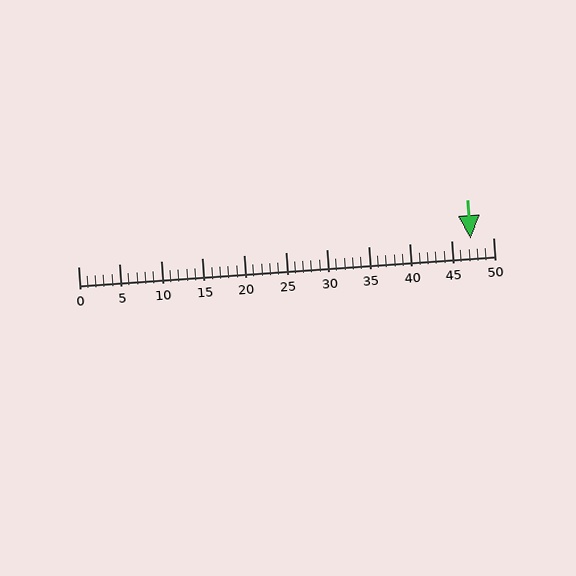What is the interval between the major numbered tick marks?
The major tick marks are spaced 5 units apart.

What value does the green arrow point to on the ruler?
The green arrow points to approximately 47.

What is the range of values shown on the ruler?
The ruler shows values from 0 to 50.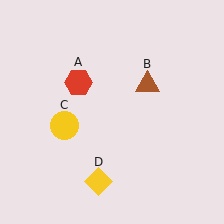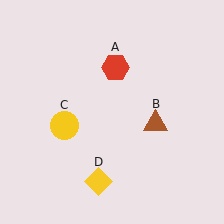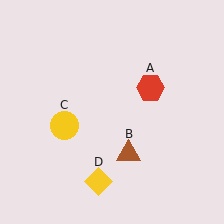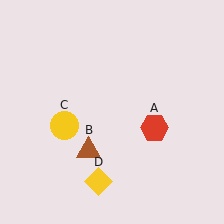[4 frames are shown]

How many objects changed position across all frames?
2 objects changed position: red hexagon (object A), brown triangle (object B).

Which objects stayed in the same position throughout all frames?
Yellow circle (object C) and yellow diamond (object D) remained stationary.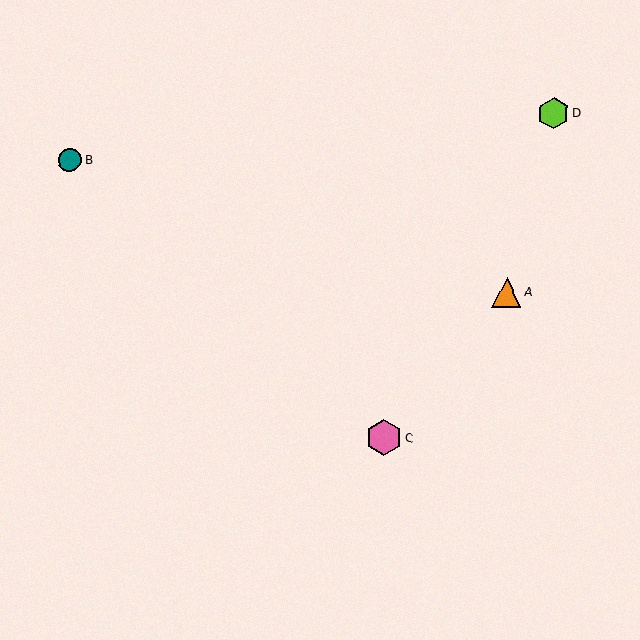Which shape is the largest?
The pink hexagon (labeled C) is the largest.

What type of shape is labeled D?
Shape D is a lime hexagon.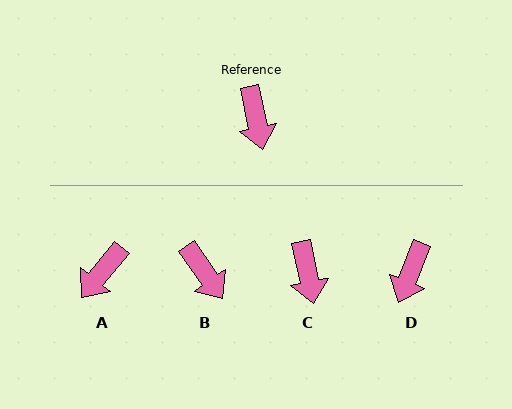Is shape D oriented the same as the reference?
No, it is off by about 33 degrees.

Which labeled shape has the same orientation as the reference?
C.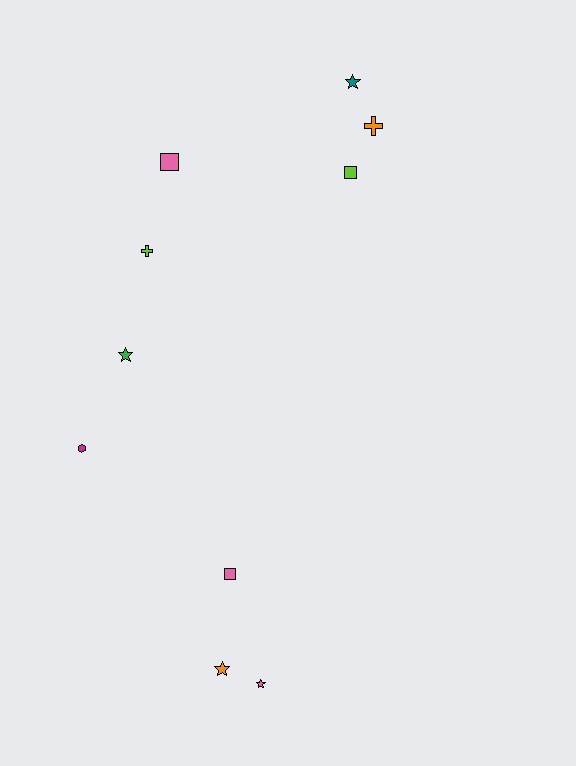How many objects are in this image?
There are 10 objects.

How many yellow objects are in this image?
There are no yellow objects.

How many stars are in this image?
There are 4 stars.